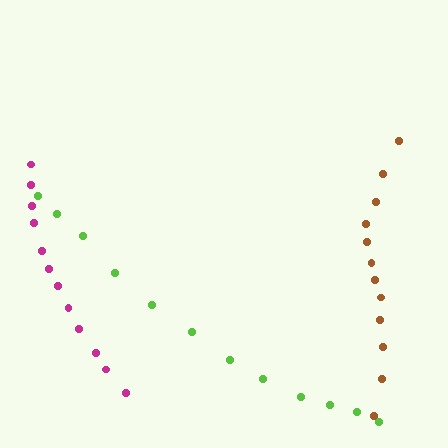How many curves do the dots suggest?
There are 3 distinct paths.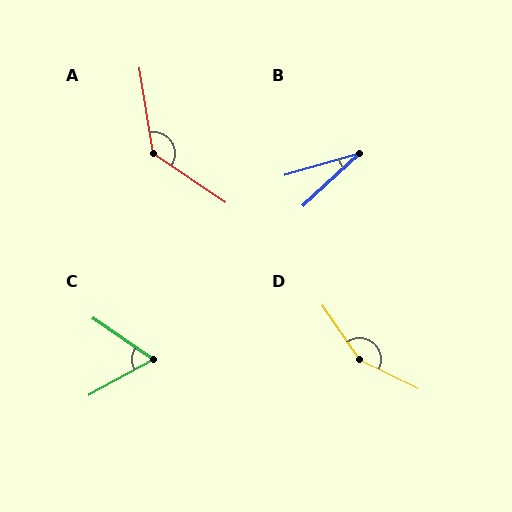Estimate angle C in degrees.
Approximately 63 degrees.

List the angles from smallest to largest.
B (26°), C (63°), A (133°), D (151°).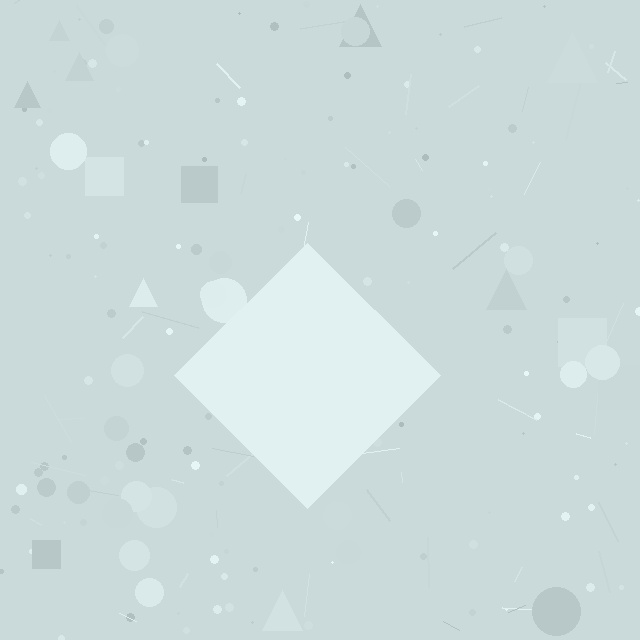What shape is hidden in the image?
A diamond is hidden in the image.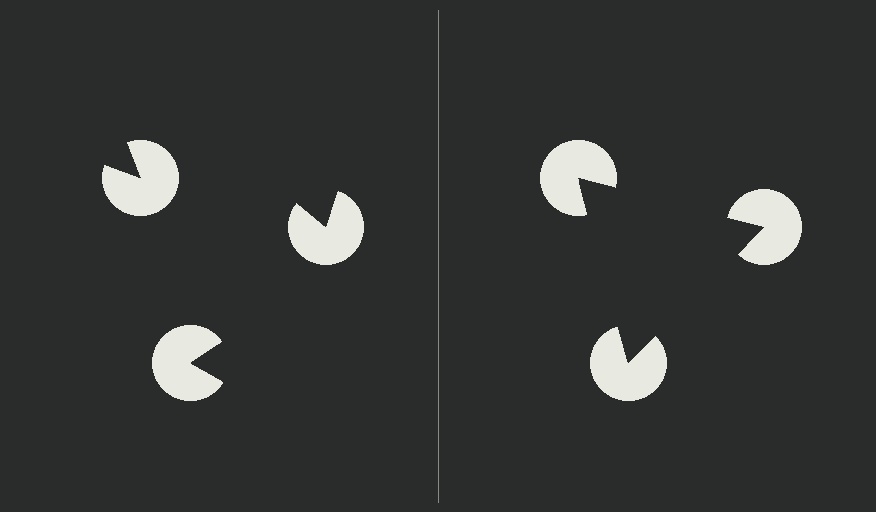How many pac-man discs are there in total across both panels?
6 — 3 on each side.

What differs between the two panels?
The pac-man discs are positioned identically on both sides; only the wedge orientations differ. On the right they align to a triangle; on the left they are misaligned.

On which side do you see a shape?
An illusory triangle appears on the right side. On the left side the wedge cuts are rotated, so no coherent shape forms.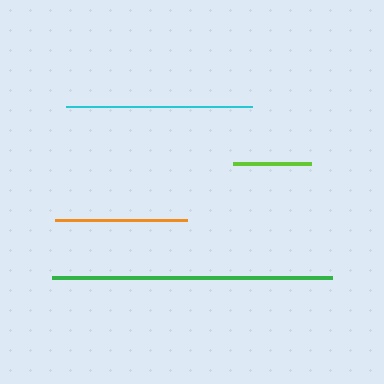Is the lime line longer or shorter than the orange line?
The orange line is longer than the lime line.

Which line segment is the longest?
The green line is the longest at approximately 280 pixels.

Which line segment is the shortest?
The lime line is the shortest at approximately 78 pixels.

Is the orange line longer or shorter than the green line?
The green line is longer than the orange line.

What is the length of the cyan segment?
The cyan segment is approximately 186 pixels long.